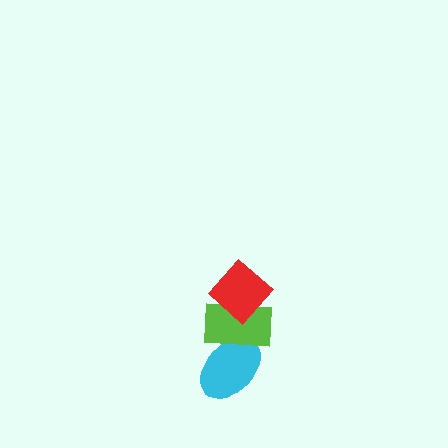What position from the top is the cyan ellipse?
The cyan ellipse is 3rd from the top.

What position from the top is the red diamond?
The red diamond is 1st from the top.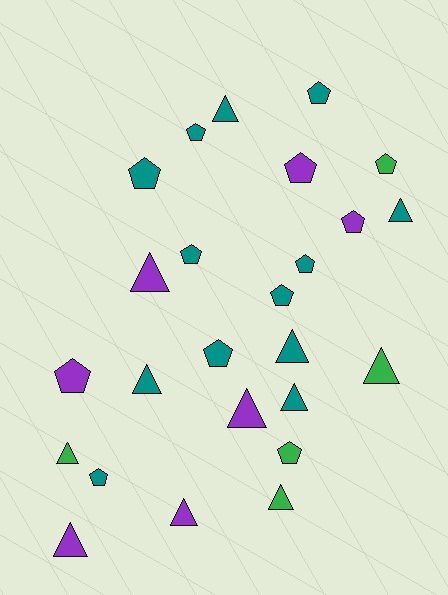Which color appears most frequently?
Teal, with 13 objects.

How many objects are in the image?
There are 25 objects.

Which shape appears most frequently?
Pentagon, with 13 objects.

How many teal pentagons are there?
There are 8 teal pentagons.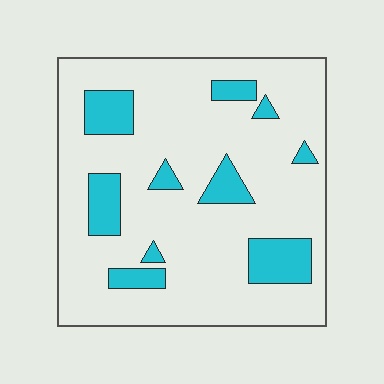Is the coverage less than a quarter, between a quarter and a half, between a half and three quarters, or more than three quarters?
Less than a quarter.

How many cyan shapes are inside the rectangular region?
10.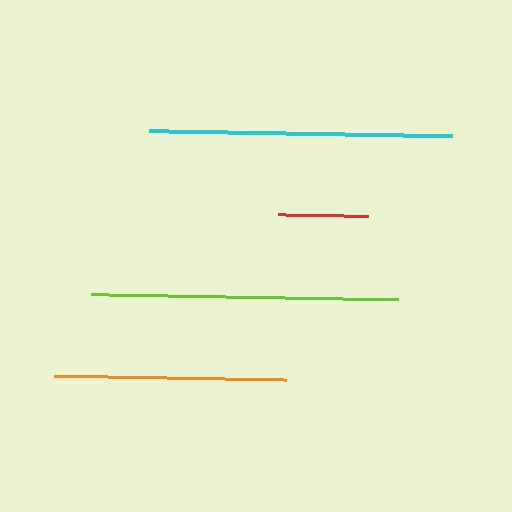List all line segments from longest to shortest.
From longest to shortest: lime, cyan, orange, red.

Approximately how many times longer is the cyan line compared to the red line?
The cyan line is approximately 3.4 times the length of the red line.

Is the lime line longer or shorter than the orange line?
The lime line is longer than the orange line.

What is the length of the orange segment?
The orange segment is approximately 232 pixels long.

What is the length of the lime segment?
The lime segment is approximately 308 pixels long.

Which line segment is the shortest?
The red line is the shortest at approximately 90 pixels.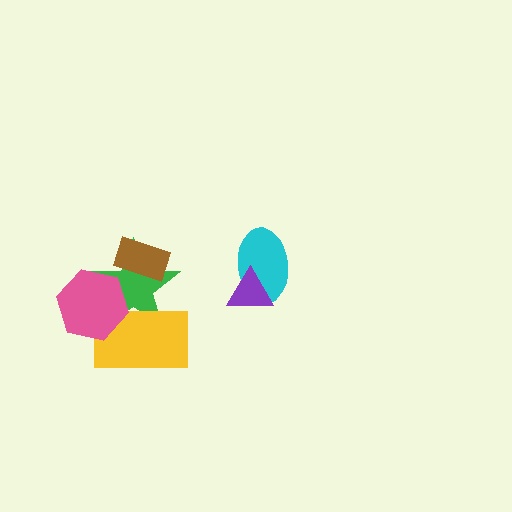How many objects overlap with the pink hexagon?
2 objects overlap with the pink hexagon.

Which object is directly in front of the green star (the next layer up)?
The brown rectangle is directly in front of the green star.